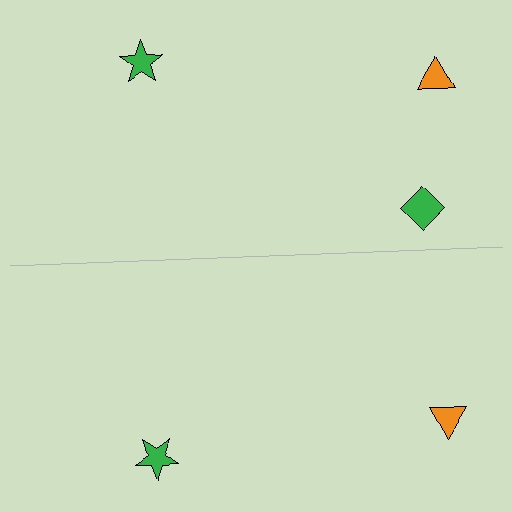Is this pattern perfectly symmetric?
No, the pattern is not perfectly symmetric. A green diamond is missing from the bottom side.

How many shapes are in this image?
There are 5 shapes in this image.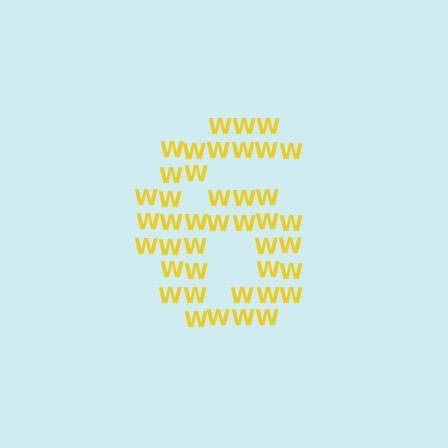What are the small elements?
The small elements are letter W's.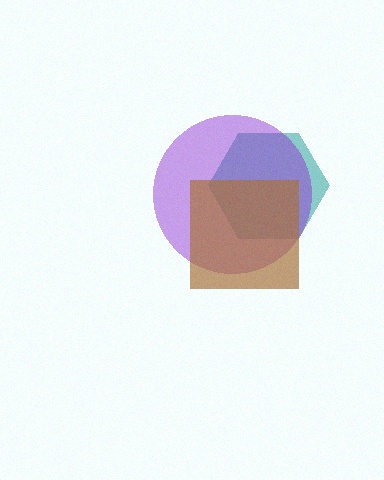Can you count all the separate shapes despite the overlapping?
Yes, there are 3 separate shapes.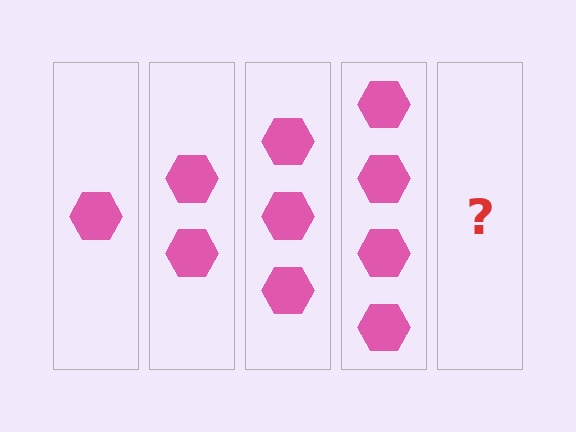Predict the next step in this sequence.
The next step is 5 hexagons.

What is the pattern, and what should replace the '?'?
The pattern is that each step adds one more hexagon. The '?' should be 5 hexagons.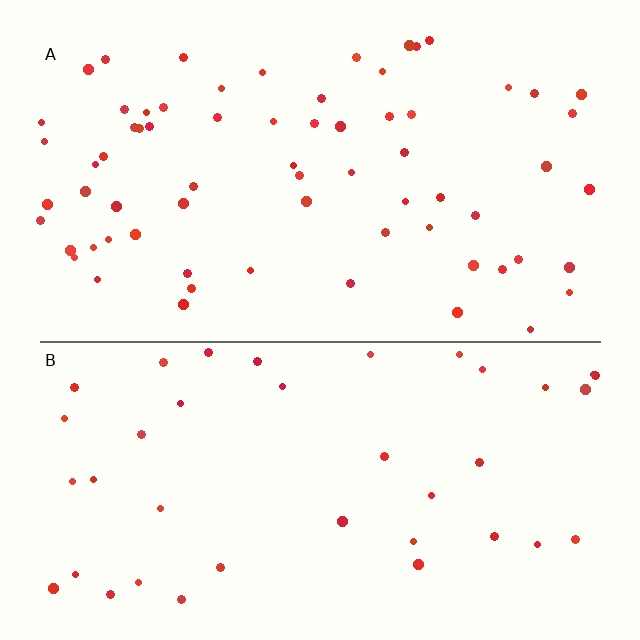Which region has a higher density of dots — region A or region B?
A (the top).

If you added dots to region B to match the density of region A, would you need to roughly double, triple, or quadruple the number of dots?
Approximately double.